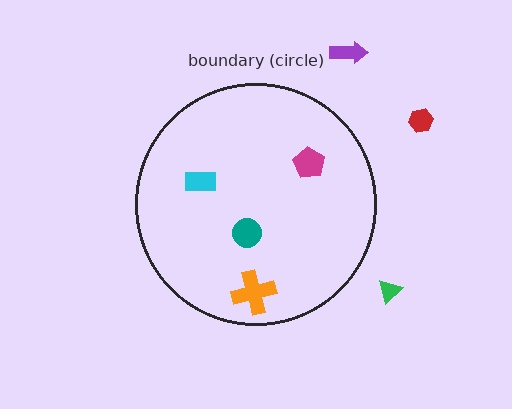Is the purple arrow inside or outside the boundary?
Outside.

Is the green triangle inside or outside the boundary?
Outside.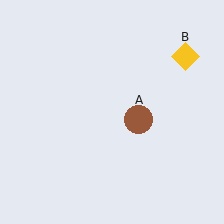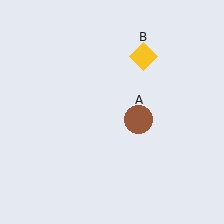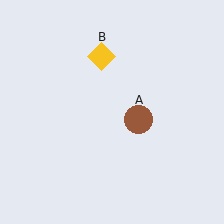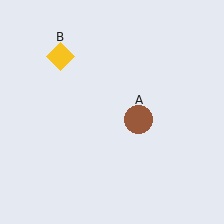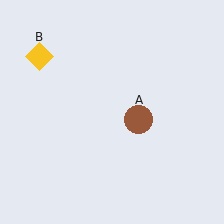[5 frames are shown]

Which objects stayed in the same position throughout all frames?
Brown circle (object A) remained stationary.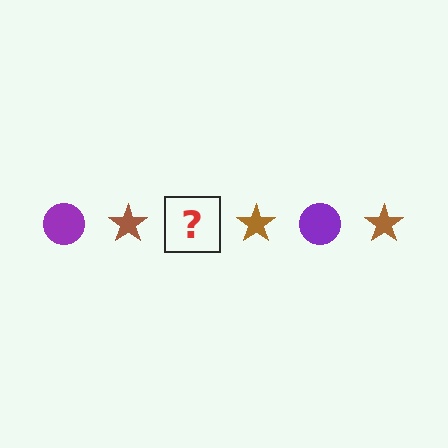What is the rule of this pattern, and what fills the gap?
The rule is that the pattern alternates between purple circle and brown star. The gap should be filled with a purple circle.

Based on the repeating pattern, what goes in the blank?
The blank should be a purple circle.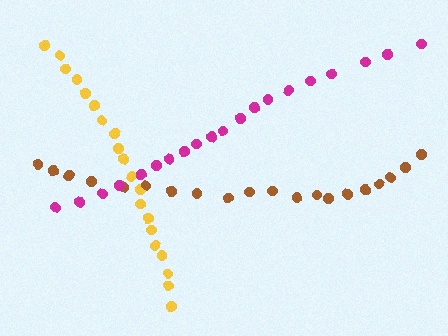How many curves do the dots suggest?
There are 3 distinct paths.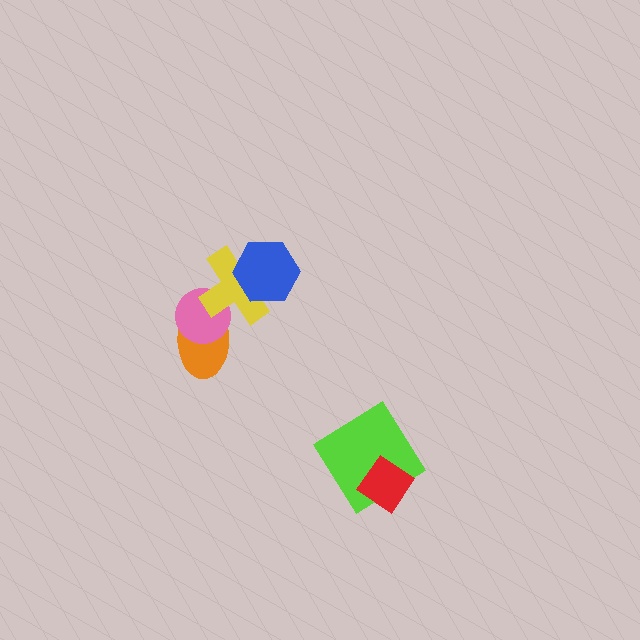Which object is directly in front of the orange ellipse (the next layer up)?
The pink circle is directly in front of the orange ellipse.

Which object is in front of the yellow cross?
The blue hexagon is in front of the yellow cross.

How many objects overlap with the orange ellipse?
2 objects overlap with the orange ellipse.